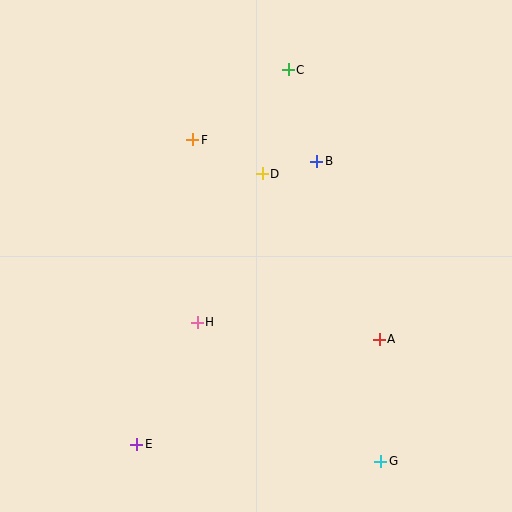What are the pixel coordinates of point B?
Point B is at (317, 161).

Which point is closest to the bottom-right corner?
Point G is closest to the bottom-right corner.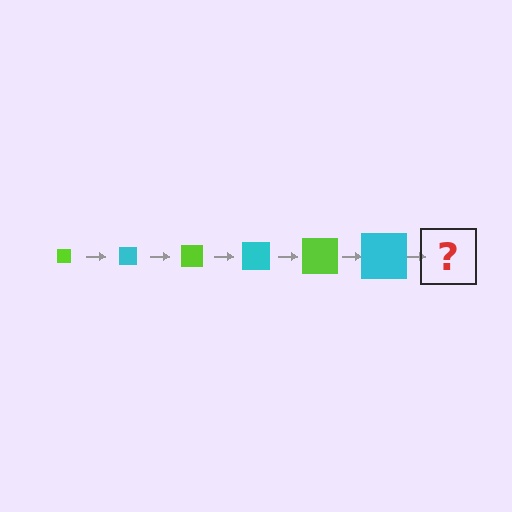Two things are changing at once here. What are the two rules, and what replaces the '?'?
The two rules are that the square grows larger each step and the color cycles through lime and cyan. The '?' should be a lime square, larger than the previous one.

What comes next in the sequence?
The next element should be a lime square, larger than the previous one.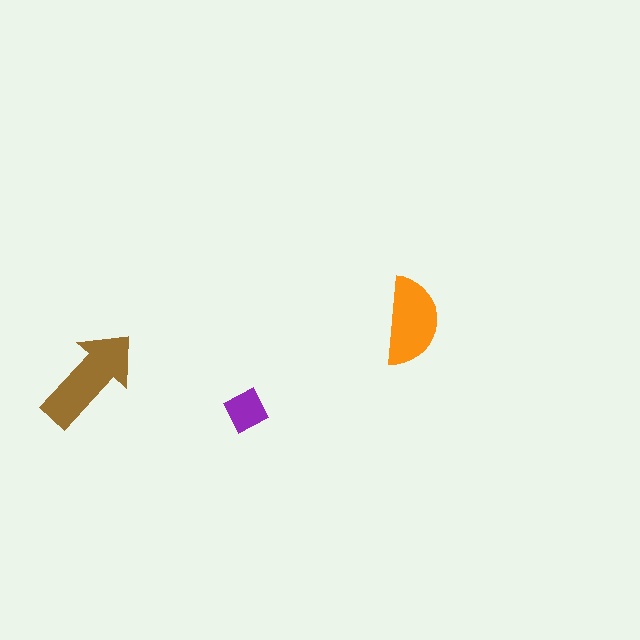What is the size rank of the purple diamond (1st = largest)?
3rd.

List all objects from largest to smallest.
The brown arrow, the orange semicircle, the purple diamond.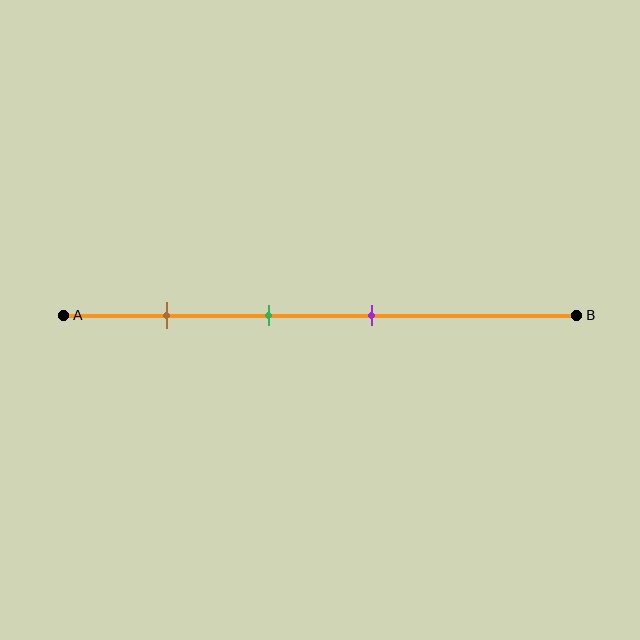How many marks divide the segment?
There are 3 marks dividing the segment.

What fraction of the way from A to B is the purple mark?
The purple mark is approximately 60% (0.6) of the way from A to B.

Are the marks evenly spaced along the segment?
Yes, the marks are approximately evenly spaced.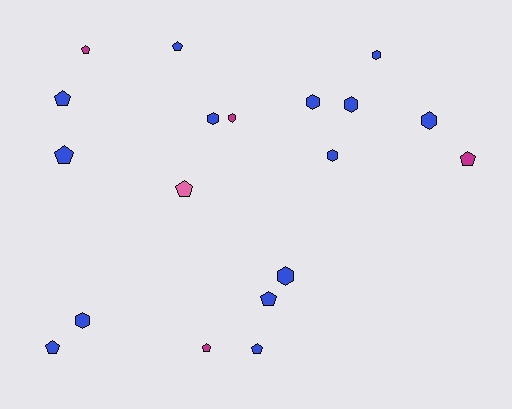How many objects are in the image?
There are 19 objects.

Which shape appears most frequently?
Pentagon, with 10 objects.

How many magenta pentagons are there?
There are 3 magenta pentagons.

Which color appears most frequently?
Blue, with 14 objects.